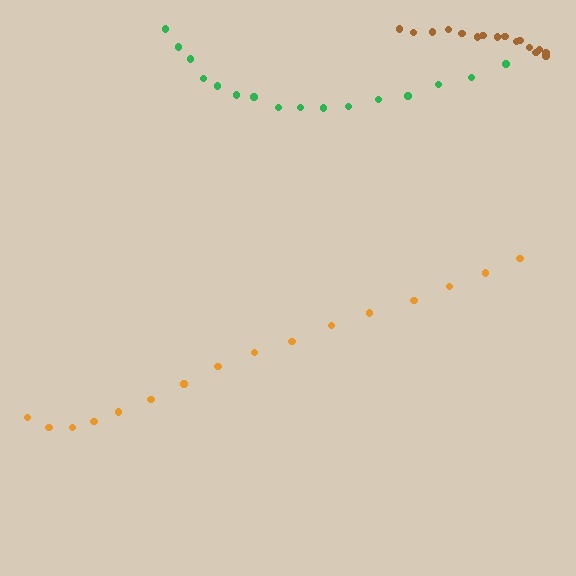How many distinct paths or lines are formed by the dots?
There are 3 distinct paths.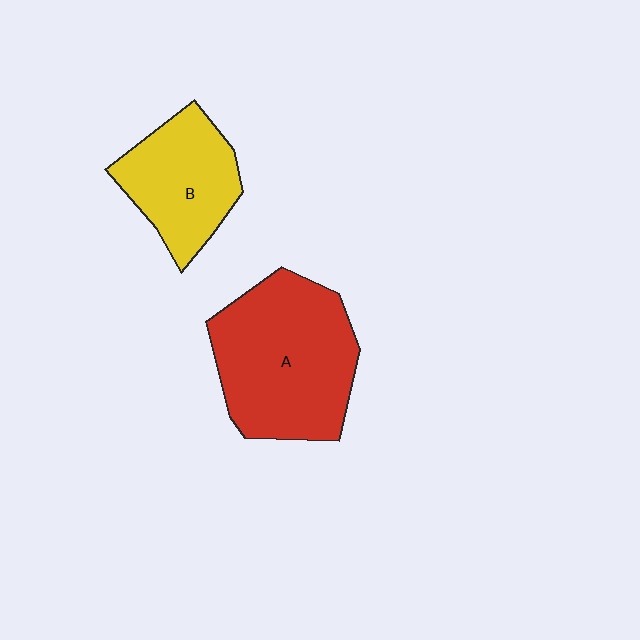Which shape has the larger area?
Shape A (red).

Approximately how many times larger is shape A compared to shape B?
Approximately 1.6 times.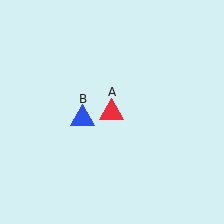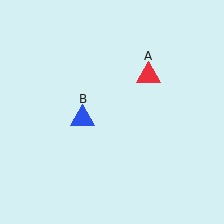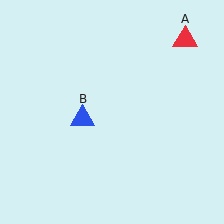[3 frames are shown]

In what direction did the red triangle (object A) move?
The red triangle (object A) moved up and to the right.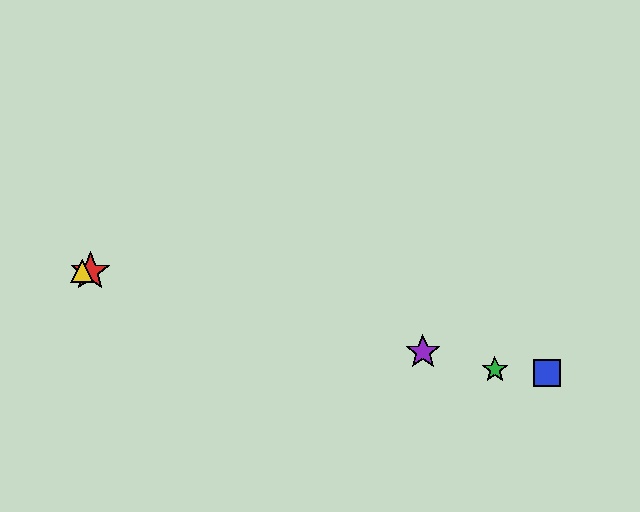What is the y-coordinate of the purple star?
The purple star is at y≈352.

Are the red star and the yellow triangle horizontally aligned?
Yes, both are at y≈271.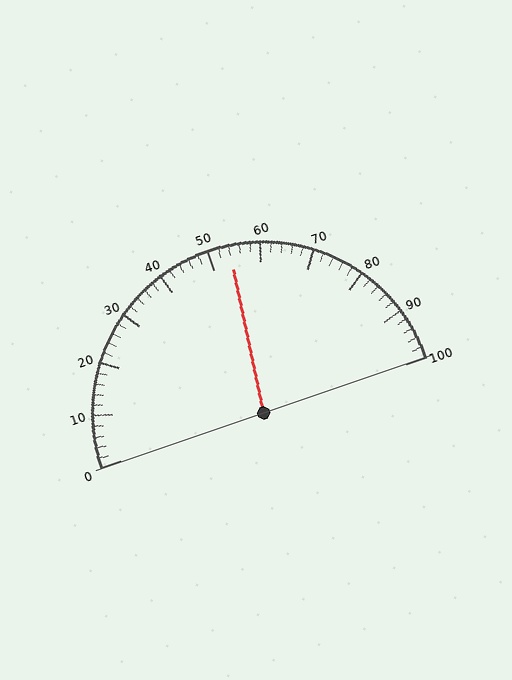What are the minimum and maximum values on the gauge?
The gauge ranges from 0 to 100.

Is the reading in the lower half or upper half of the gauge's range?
The reading is in the upper half of the range (0 to 100).